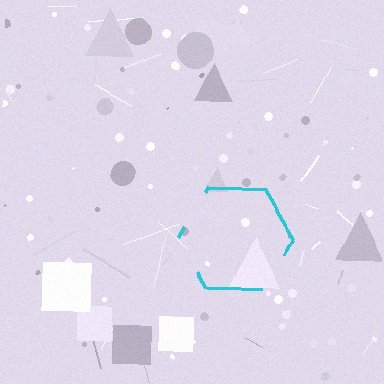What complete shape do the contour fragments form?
The contour fragments form a hexagon.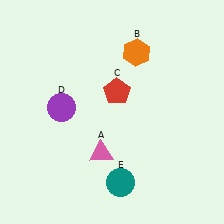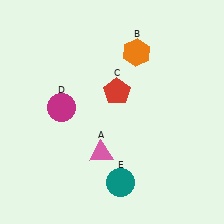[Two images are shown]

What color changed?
The circle (D) changed from purple in Image 1 to magenta in Image 2.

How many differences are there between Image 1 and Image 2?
There is 1 difference between the two images.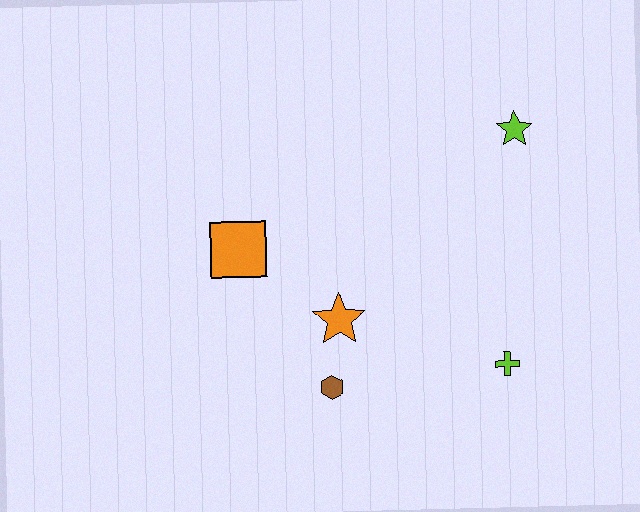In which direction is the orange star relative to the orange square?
The orange star is to the right of the orange square.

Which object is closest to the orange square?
The orange star is closest to the orange square.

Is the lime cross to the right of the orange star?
Yes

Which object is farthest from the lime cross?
The orange square is farthest from the lime cross.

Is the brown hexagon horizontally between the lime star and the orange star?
No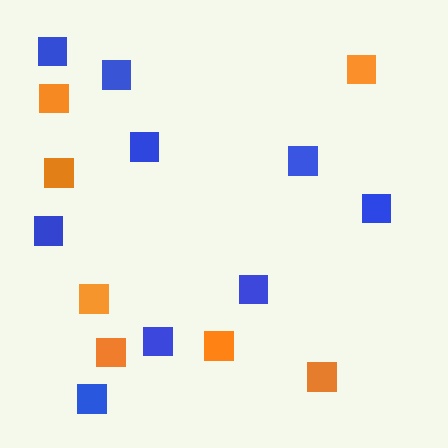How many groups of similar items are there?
There are 2 groups: one group of blue squares (9) and one group of orange squares (7).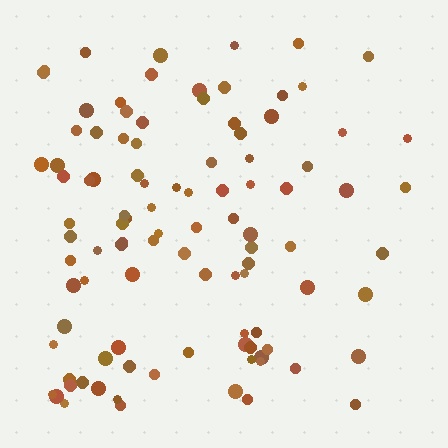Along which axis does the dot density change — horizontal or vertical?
Horizontal.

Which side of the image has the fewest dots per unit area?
The right.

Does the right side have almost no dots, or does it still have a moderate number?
Still a moderate number, just noticeably fewer than the left.